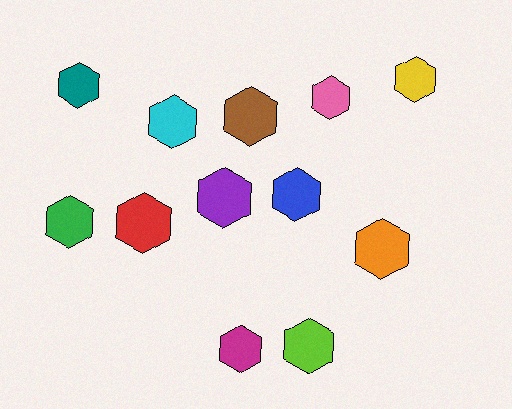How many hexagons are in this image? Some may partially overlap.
There are 12 hexagons.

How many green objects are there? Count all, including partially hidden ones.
There is 1 green object.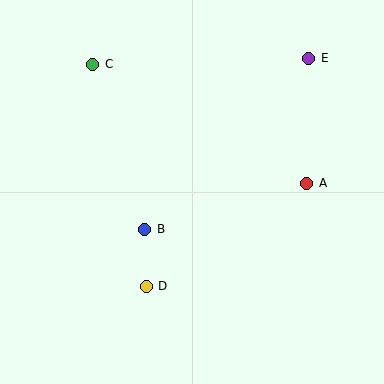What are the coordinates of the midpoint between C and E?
The midpoint between C and E is at (201, 61).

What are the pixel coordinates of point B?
Point B is at (145, 229).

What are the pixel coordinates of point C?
Point C is at (93, 64).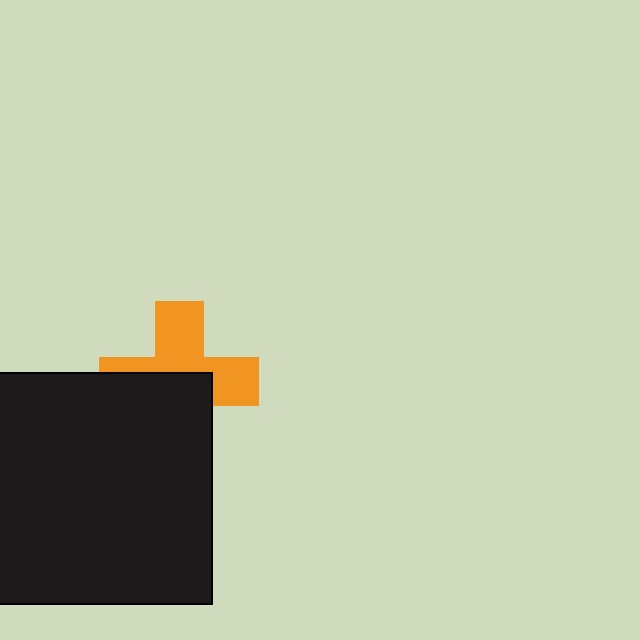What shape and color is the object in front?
The object in front is a black square.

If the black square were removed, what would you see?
You would see the complete orange cross.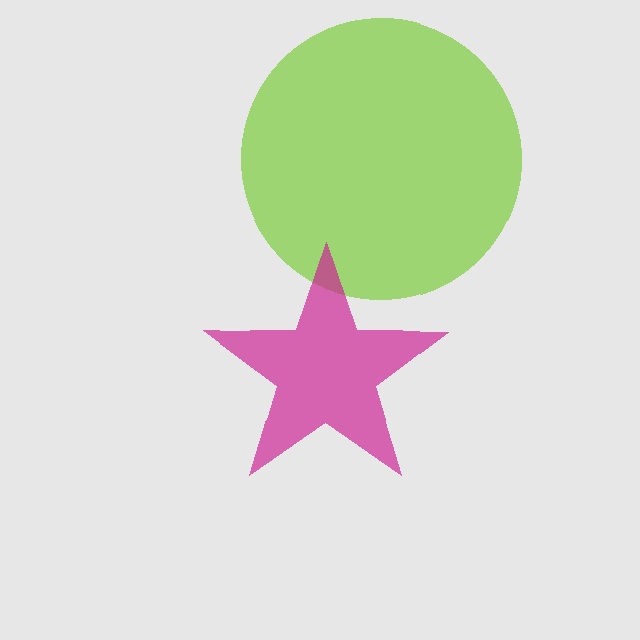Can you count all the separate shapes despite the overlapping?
Yes, there are 2 separate shapes.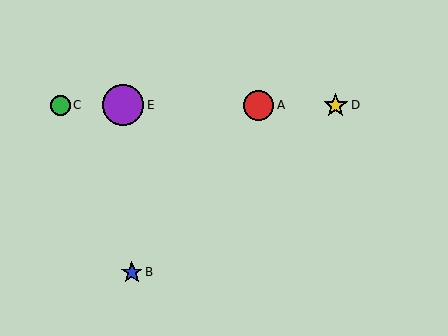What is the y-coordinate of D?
Object D is at y≈105.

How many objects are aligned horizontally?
4 objects (A, C, D, E) are aligned horizontally.